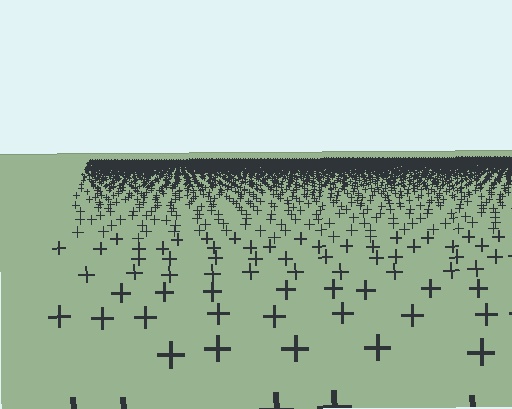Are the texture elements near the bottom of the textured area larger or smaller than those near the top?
Larger. Near the bottom, elements are closer to the viewer and appear at a bigger on-screen size.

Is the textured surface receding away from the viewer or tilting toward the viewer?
The surface is receding away from the viewer. Texture elements get smaller and denser toward the top.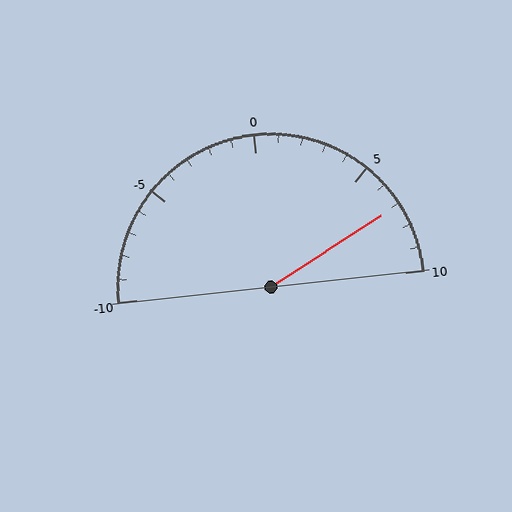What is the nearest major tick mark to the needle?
The nearest major tick mark is 5.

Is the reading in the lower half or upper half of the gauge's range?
The reading is in the upper half of the range (-10 to 10).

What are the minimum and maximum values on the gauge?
The gauge ranges from -10 to 10.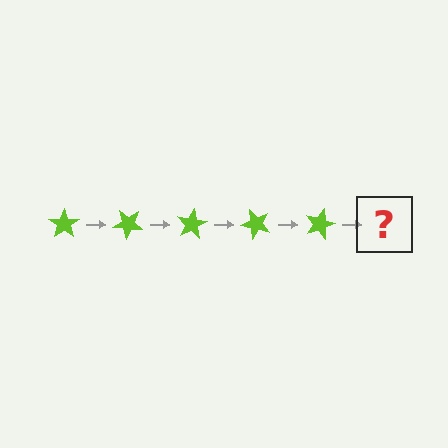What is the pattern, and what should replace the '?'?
The pattern is that the star rotates 40 degrees each step. The '?' should be a lime star rotated 200 degrees.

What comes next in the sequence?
The next element should be a lime star rotated 200 degrees.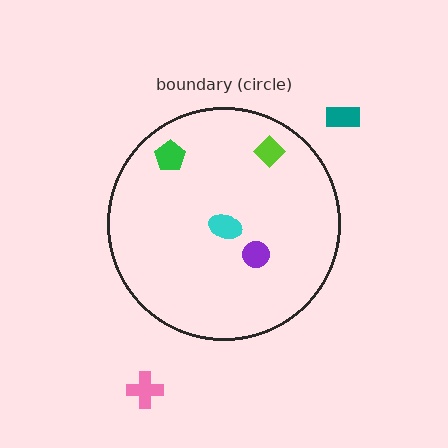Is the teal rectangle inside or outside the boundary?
Outside.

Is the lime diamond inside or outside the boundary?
Inside.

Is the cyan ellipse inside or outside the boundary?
Inside.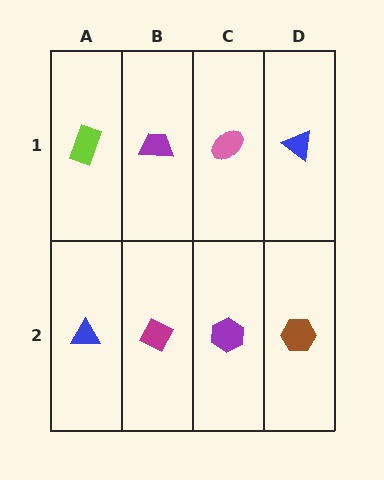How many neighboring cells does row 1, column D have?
2.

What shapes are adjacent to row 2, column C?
A pink ellipse (row 1, column C), a magenta diamond (row 2, column B), a brown hexagon (row 2, column D).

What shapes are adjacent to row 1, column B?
A magenta diamond (row 2, column B), a lime rectangle (row 1, column A), a pink ellipse (row 1, column C).